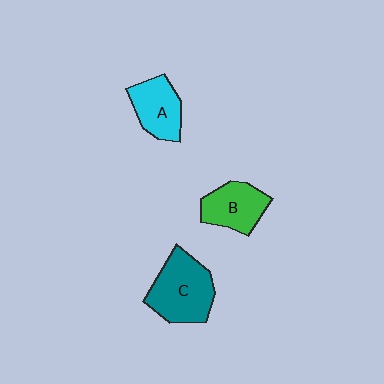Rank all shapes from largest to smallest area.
From largest to smallest: C (teal), B (green), A (cyan).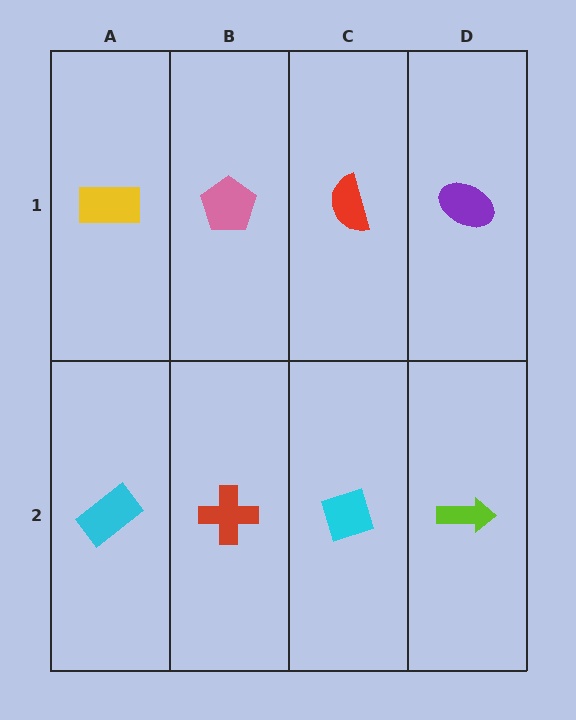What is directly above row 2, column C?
A red semicircle.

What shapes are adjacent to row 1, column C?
A cyan diamond (row 2, column C), a pink pentagon (row 1, column B), a purple ellipse (row 1, column D).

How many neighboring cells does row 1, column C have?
3.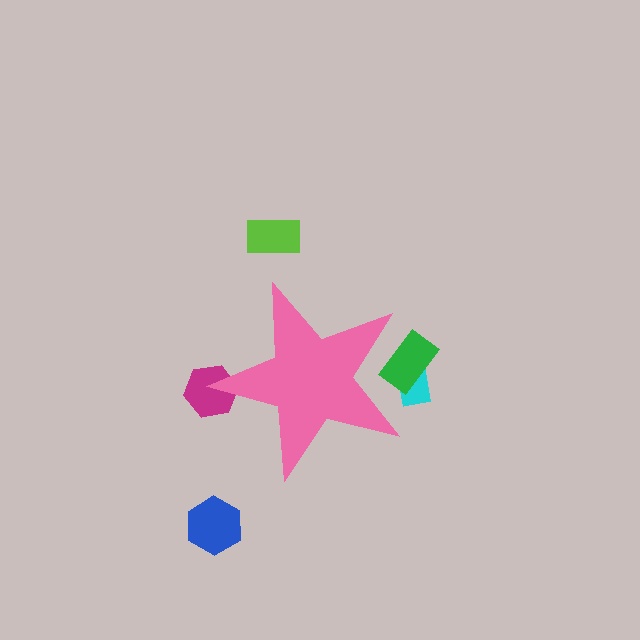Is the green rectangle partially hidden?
Yes, the green rectangle is partially hidden behind the pink star.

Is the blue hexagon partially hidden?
No, the blue hexagon is fully visible.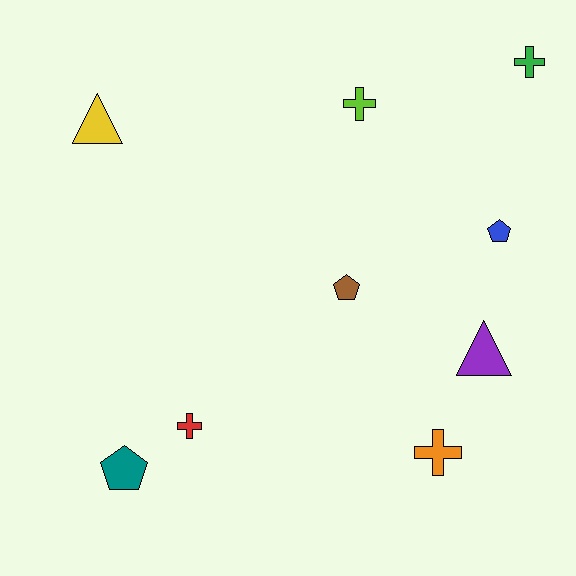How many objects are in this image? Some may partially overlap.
There are 9 objects.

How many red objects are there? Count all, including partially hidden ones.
There is 1 red object.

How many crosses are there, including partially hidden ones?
There are 4 crosses.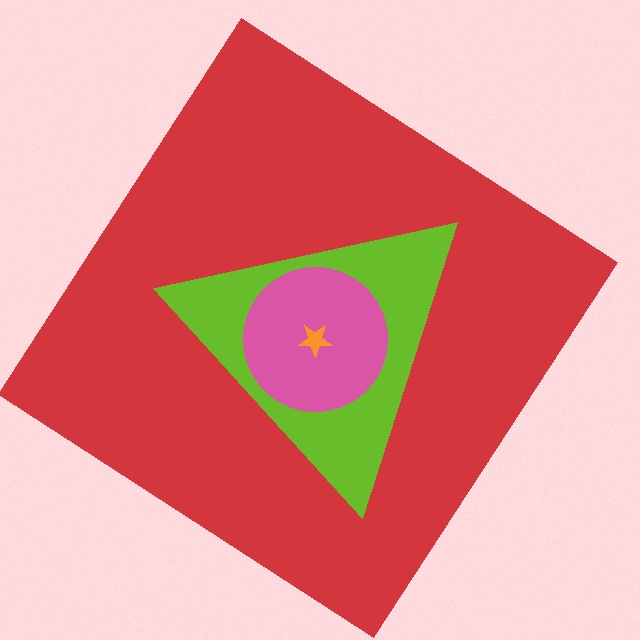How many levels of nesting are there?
4.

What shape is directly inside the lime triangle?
The pink circle.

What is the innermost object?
The orange star.